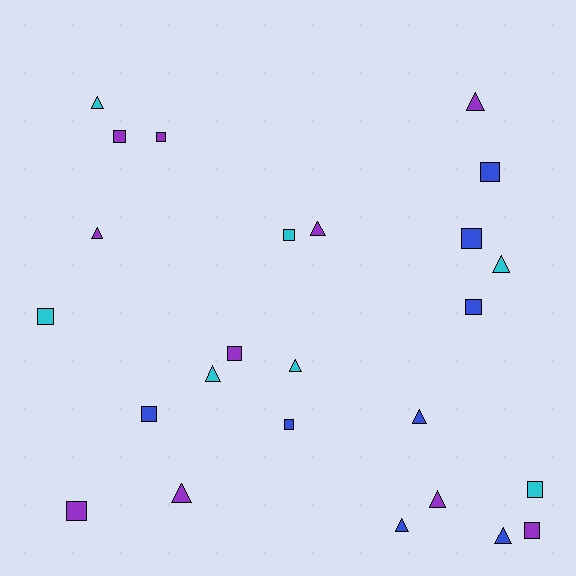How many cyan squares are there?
There are 3 cyan squares.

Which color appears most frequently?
Purple, with 10 objects.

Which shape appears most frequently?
Square, with 13 objects.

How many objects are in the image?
There are 25 objects.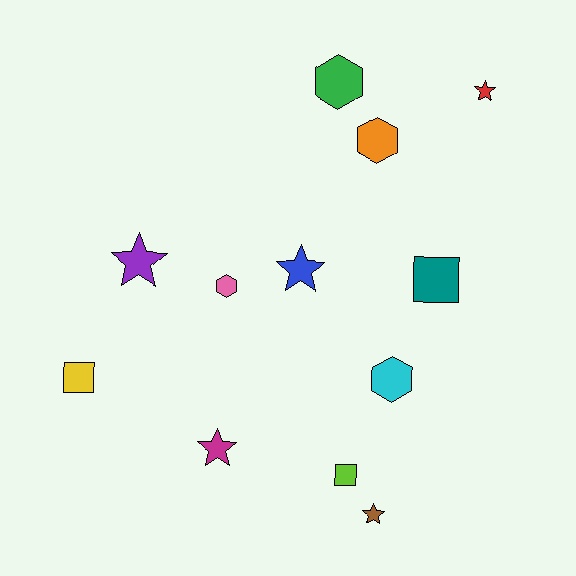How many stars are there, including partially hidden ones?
There are 5 stars.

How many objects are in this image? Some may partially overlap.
There are 12 objects.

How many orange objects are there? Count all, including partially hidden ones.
There is 1 orange object.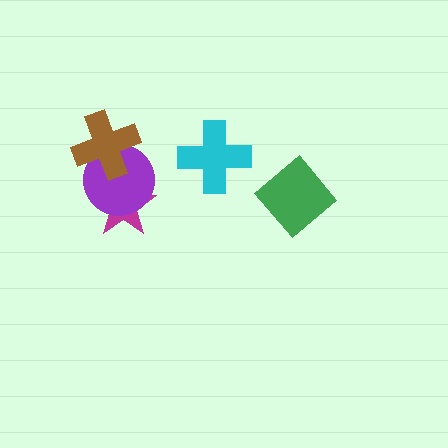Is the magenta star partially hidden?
Yes, it is partially covered by another shape.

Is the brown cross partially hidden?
No, no other shape covers it.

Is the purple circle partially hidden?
Yes, it is partially covered by another shape.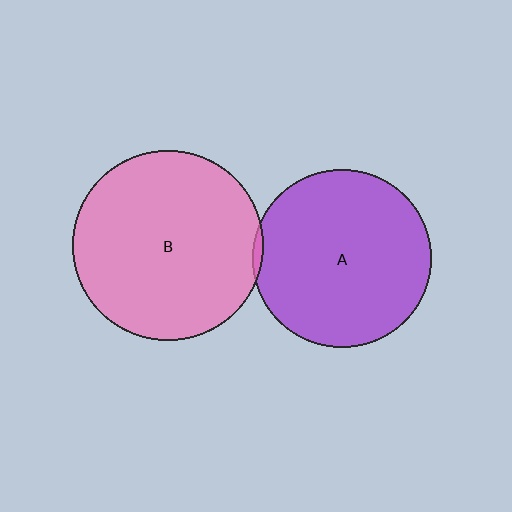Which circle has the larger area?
Circle B (pink).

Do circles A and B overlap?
Yes.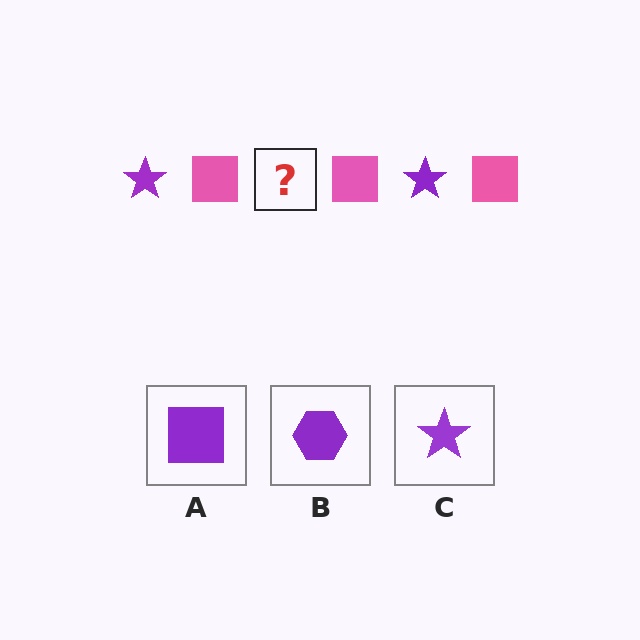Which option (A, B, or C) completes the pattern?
C.